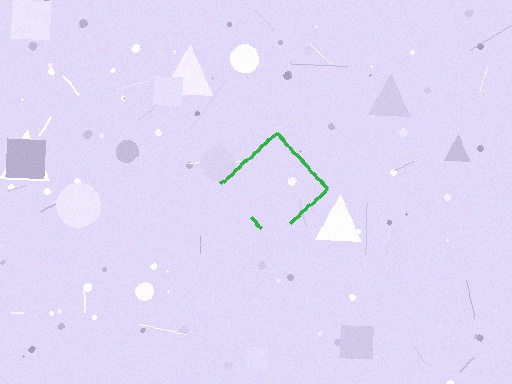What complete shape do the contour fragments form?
The contour fragments form a diamond.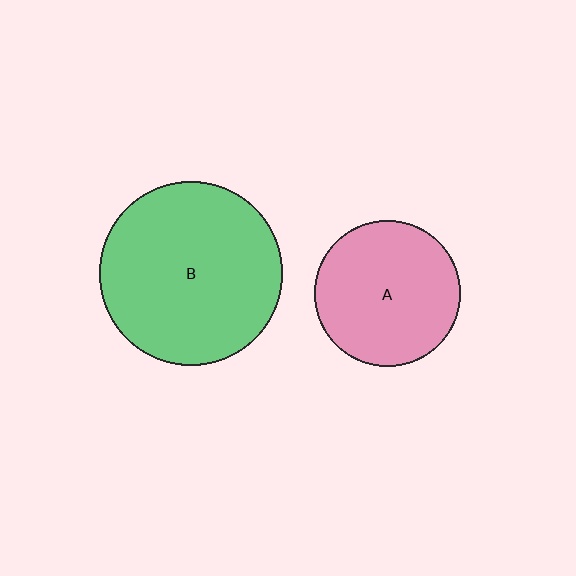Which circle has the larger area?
Circle B (green).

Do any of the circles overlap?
No, none of the circles overlap.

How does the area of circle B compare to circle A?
Approximately 1.6 times.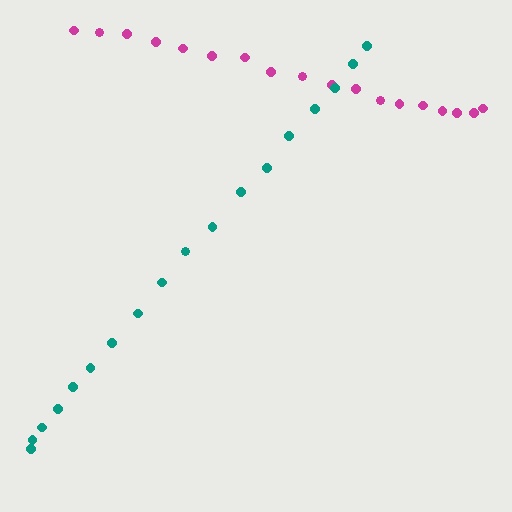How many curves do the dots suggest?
There are 2 distinct paths.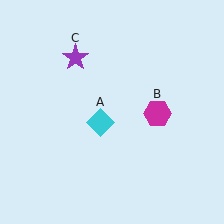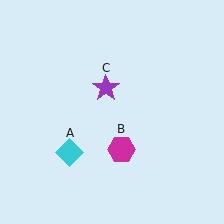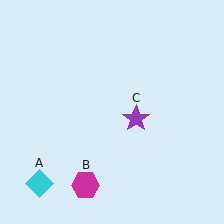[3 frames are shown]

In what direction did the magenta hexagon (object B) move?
The magenta hexagon (object B) moved down and to the left.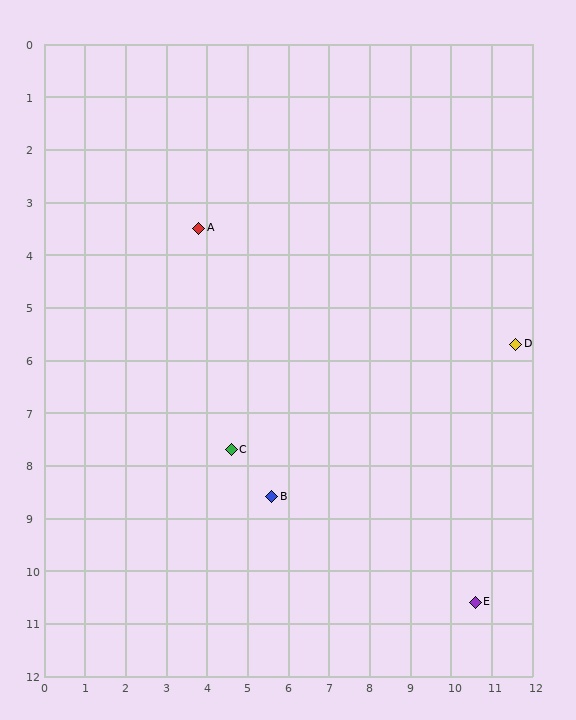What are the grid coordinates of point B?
Point B is at approximately (5.6, 8.6).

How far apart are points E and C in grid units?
Points E and C are about 6.7 grid units apart.